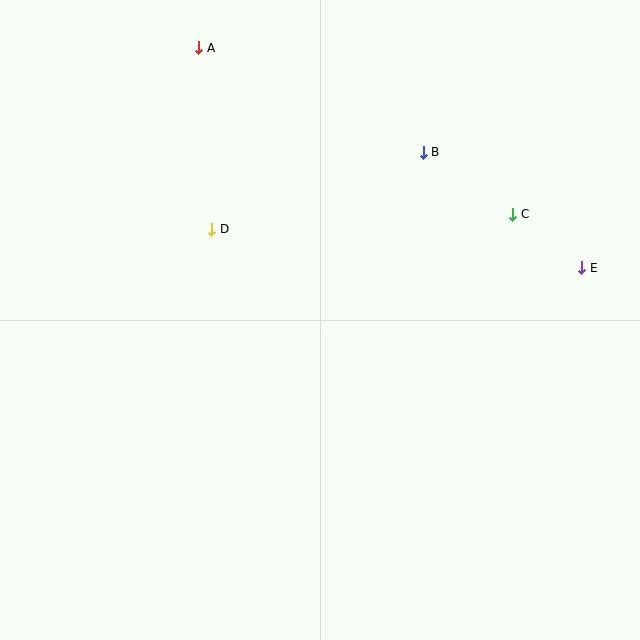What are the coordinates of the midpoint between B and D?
The midpoint between B and D is at (317, 191).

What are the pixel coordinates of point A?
Point A is at (199, 48).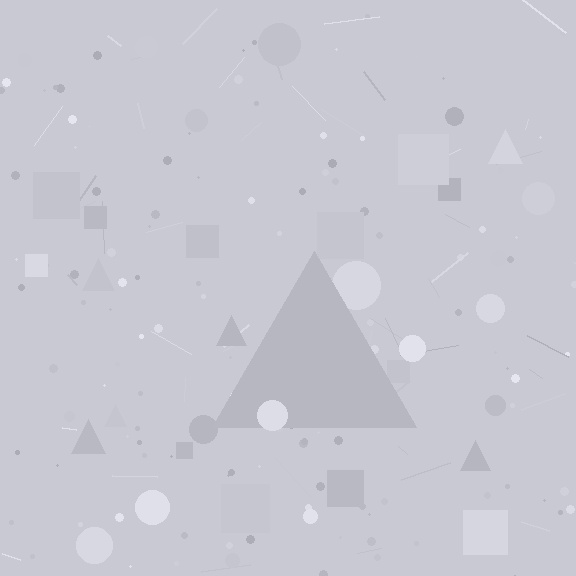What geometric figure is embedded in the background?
A triangle is embedded in the background.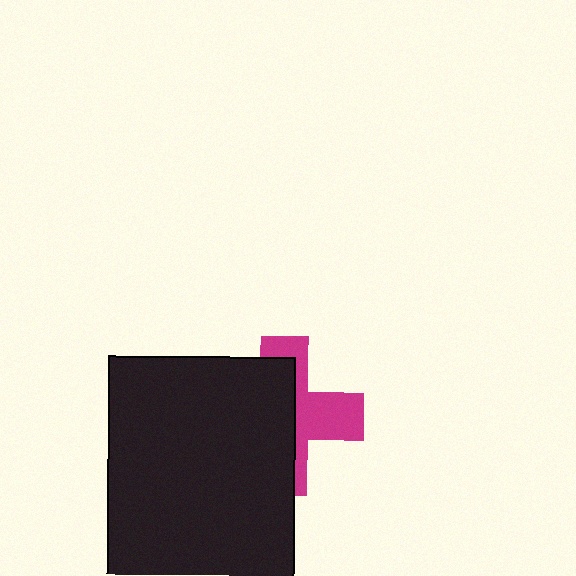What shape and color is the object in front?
The object in front is a black rectangle.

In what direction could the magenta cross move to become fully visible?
The magenta cross could move right. That would shift it out from behind the black rectangle entirely.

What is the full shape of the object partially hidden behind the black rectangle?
The partially hidden object is a magenta cross.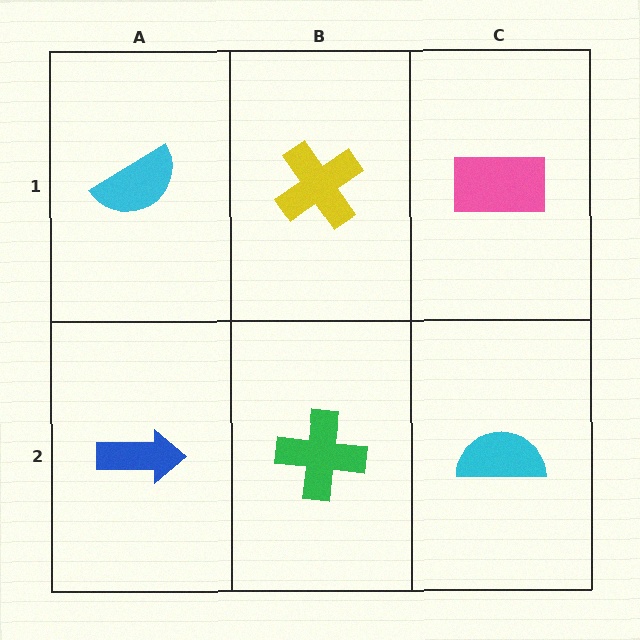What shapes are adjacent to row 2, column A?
A cyan semicircle (row 1, column A), a green cross (row 2, column B).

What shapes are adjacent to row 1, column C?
A cyan semicircle (row 2, column C), a yellow cross (row 1, column B).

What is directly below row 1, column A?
A blue arrow.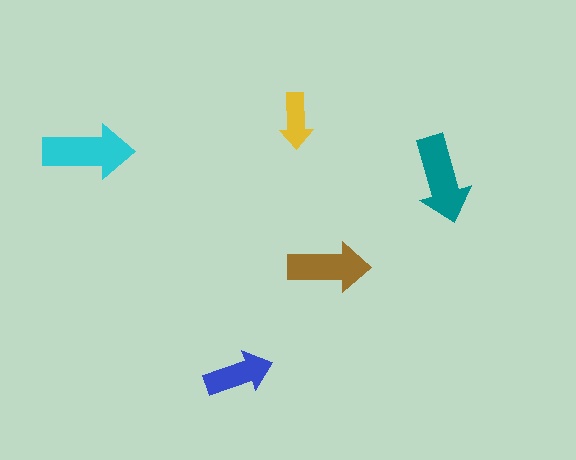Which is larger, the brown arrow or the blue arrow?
The brown one.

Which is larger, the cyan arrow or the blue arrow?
The cyan one.